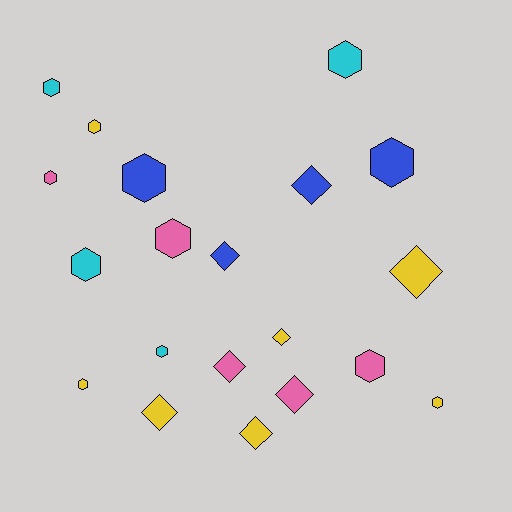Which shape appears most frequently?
Hexagon, with 12 objects.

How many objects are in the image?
There are 20 objects.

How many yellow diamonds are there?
There are 4 yellow diamonds.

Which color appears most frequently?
Yellow, with 7 objects.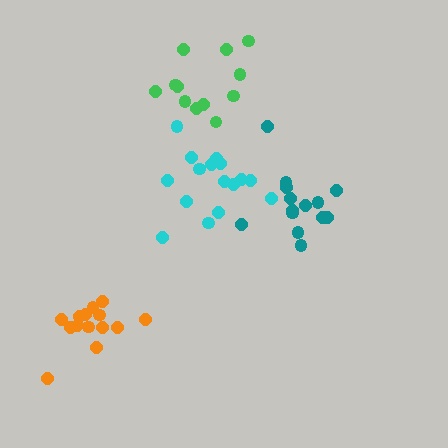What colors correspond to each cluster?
The clusters are colored: green, cyan, teal, orange.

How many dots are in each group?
Group 1: 12 dots, Group 2: 16 dots, Group 3: 14 dots, Group 4: 14 dots (56 total).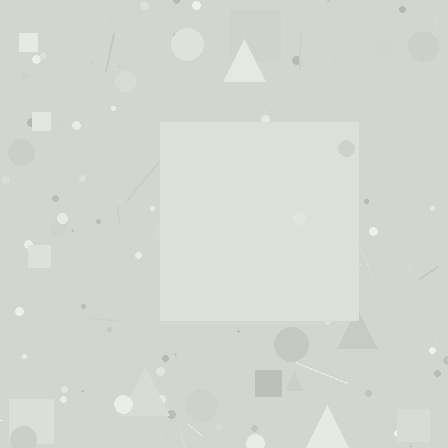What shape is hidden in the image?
A square is hidden in the image.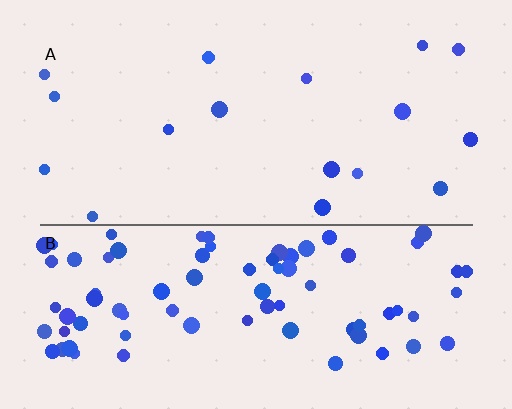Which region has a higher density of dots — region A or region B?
B (the bottom).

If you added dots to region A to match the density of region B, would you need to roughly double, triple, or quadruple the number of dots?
Approximately quadruple.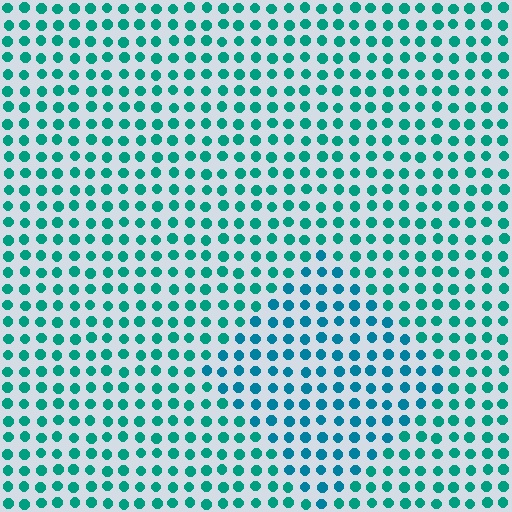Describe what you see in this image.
The image is filled with small teal elements in a uniform arrangement. A diamond-shaped region is visible where the elements are tinted to a slightly different hue, forming a subtle color boundary.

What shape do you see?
I see a diamond.